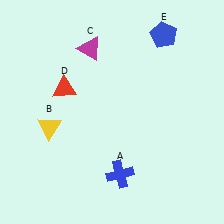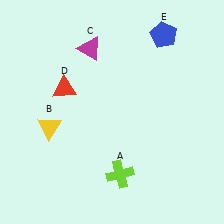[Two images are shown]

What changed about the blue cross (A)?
In Image 1, A is blue. In Image 2, it changed to lime.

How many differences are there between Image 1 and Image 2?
There is 1 difference between the two images.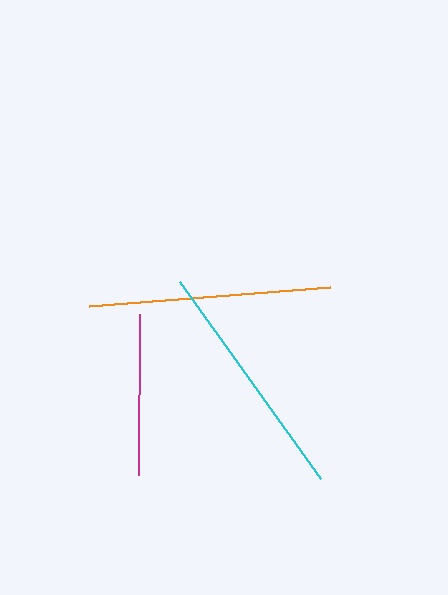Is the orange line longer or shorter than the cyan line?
The cyan line is longer than the orange line.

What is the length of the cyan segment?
The cyan segment is approximately 243 pixels long.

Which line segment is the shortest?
The magenta line is the shortest at approximately 161 pixels.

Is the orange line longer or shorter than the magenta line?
The orange line is longer than the magenta line.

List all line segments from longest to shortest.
From longest to shortest: cyan, orange, magenta.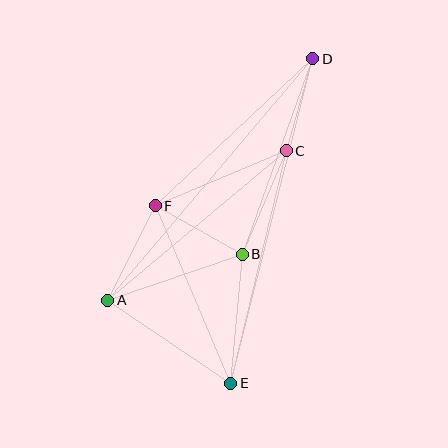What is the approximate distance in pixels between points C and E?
The distance between C and E is approximately 239 pixels.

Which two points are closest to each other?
Points C and D are closest to each other.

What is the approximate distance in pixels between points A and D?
The distance between A and D is approximately 317 pixels.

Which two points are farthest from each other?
Points D and E are farthest from each other.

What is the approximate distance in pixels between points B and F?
The distance between B and F is approximately 100 pixels.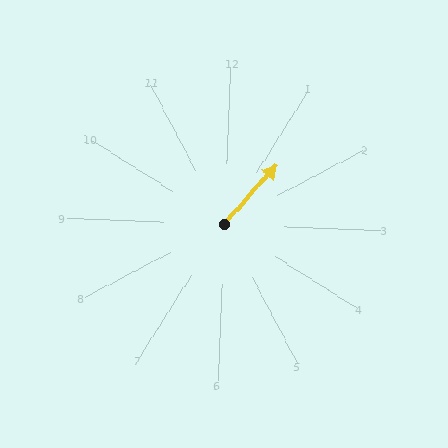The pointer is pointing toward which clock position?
Roughly 1 o'clock.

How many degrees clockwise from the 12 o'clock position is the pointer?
Approximately 39 degrees.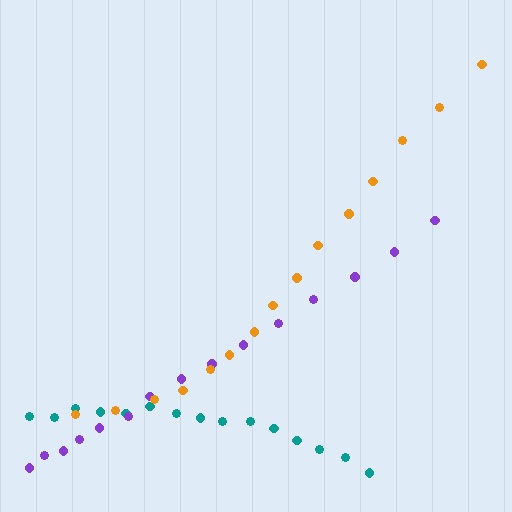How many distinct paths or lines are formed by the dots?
There are 3 distinct paths.